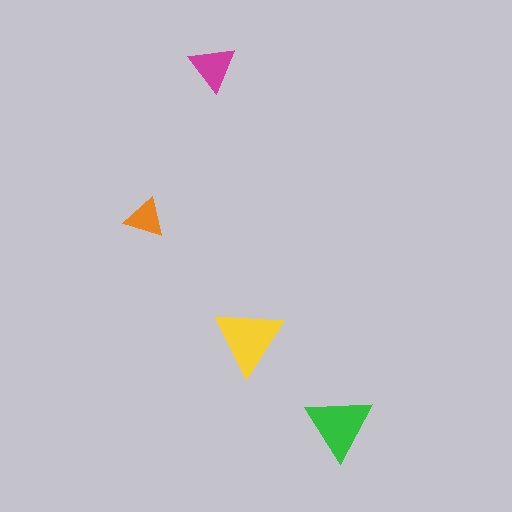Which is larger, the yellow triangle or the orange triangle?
The yellow one.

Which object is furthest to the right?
The green triangle is rightmost.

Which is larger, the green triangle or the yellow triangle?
The yellow one.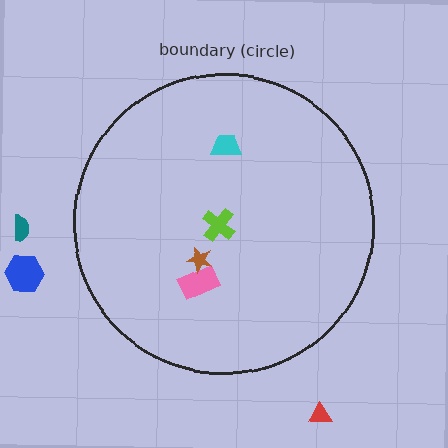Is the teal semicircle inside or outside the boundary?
Outside.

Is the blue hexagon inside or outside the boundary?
Outside.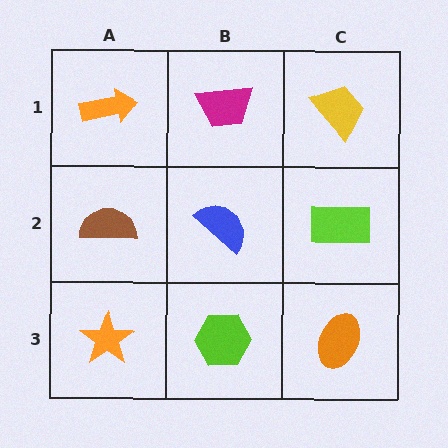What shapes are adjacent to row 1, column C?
A lime rectangle (row 2, column C), a magenta trapezoid (row 1, column B).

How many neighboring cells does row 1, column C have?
2.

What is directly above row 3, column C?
A lime rectangle.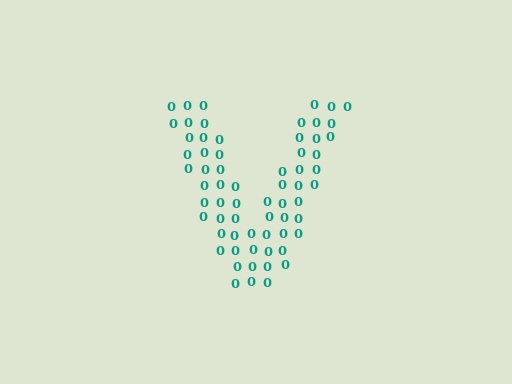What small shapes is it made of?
It is made of small digit 0's.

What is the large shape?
The large shape is the letter V.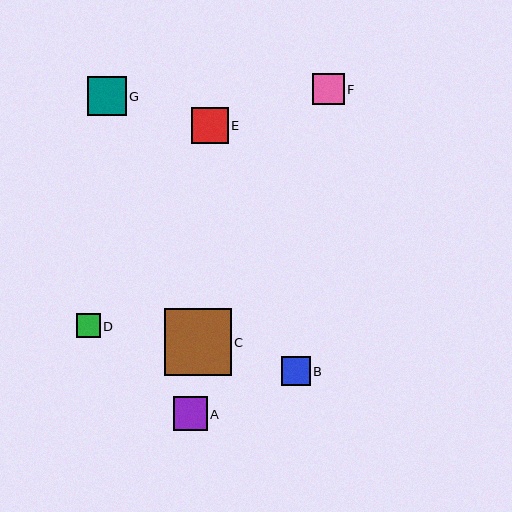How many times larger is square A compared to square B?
Square A is approximately 1.2 times the size of square B.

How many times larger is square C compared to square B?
Square C is approximately 2.3 times the size of square B.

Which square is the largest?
Square C is the largest with a size of approximately 67 pixels.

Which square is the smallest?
Square D is the smallest with a size of approximately 24 pixels.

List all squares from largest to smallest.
From largest to smallest: C, G, E, A, F, B, D.